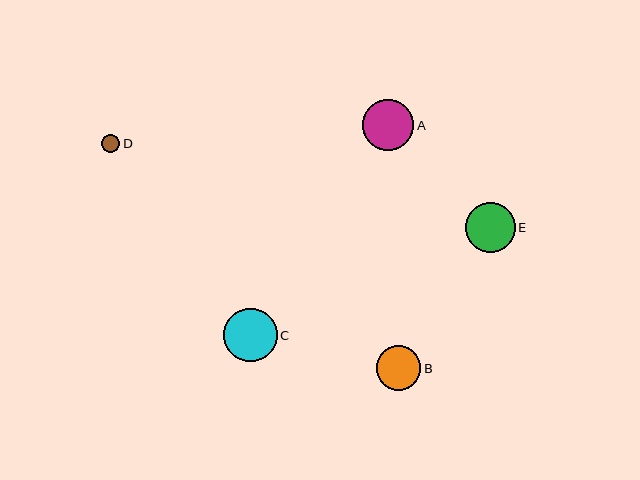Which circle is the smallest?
Circle D is the smallest with a size of approximately 18 pixels.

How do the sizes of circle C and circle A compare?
Circle C and circle A are approximately the same size.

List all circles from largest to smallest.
From largest to smallest: C, A, E, B, D.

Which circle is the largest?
Circle C is the largest with a size of approximately 53 pixels.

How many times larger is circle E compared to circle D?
Circle E is approximately 2.7 times the size of circle D.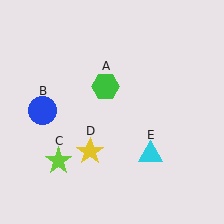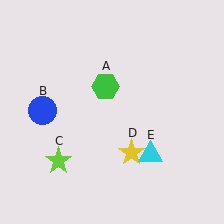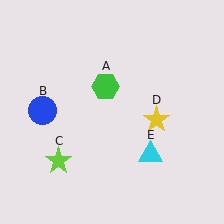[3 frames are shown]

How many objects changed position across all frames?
1 object changed position: yellow star (object D).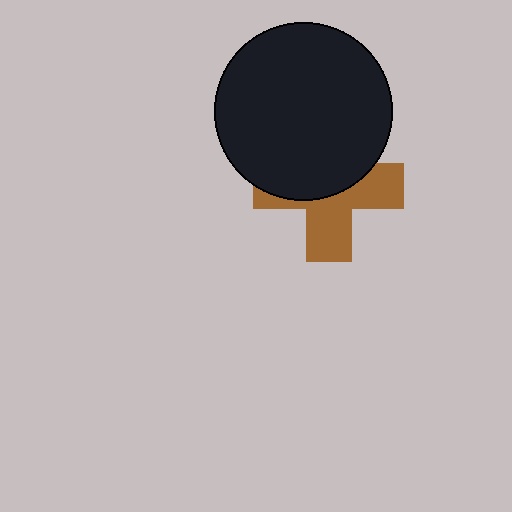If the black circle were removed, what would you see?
You would see the complete brown cross.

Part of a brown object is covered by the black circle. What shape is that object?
It is a cross.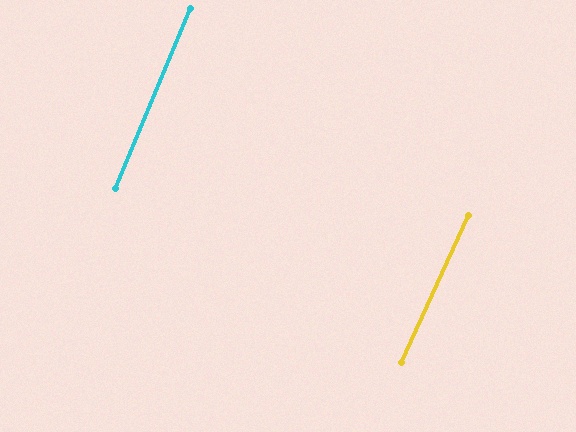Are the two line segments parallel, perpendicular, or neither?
Parallel — their directions differ by only 1.7°.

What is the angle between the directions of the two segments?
Approximately 2 degrees.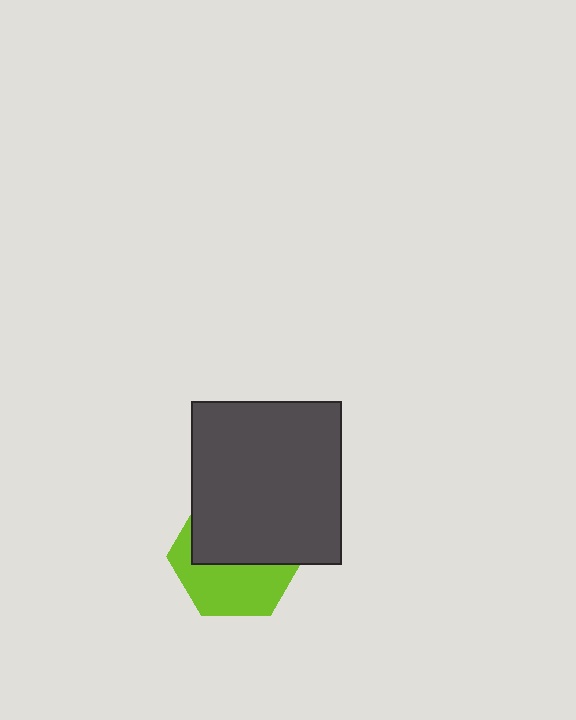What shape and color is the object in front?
The object in front is a dark gray rectangle.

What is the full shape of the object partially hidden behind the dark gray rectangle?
The partially hidden object is a lime hexagon.